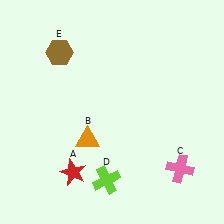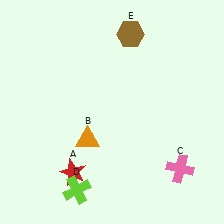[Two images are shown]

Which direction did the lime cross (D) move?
The lime cross (D) moved left.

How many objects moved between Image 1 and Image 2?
2 objects moved between the two images.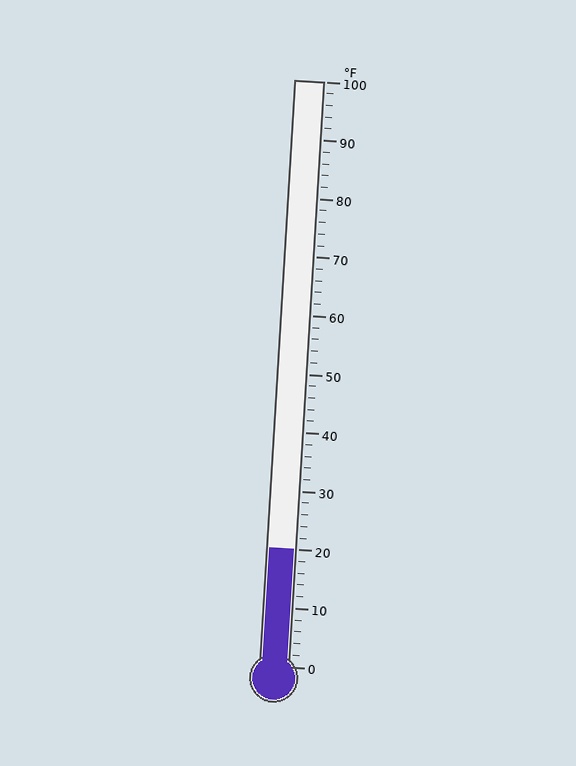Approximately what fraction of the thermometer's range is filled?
The thermometer is filled to approximately 20% of its range.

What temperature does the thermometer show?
The thermometer shows approximately 20°F.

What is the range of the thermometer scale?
The thermometer scale ranges from 0°F to 100°F.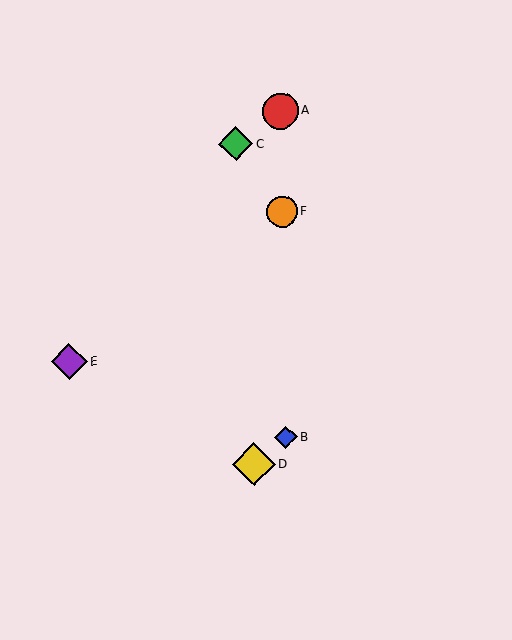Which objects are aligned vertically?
Objects A, B, F are aligned vertically.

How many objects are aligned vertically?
3 objects (A, B, F) are aligned vertically.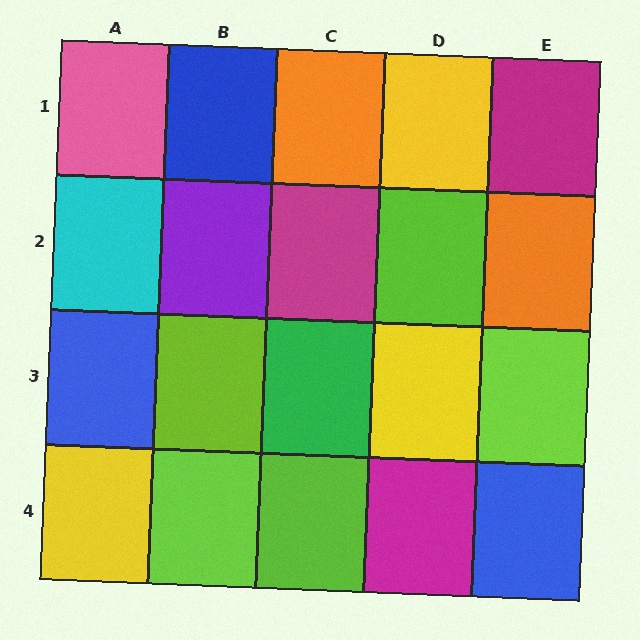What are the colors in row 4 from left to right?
Yellow, lime, lime, magenta, blue.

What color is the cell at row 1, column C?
Orange.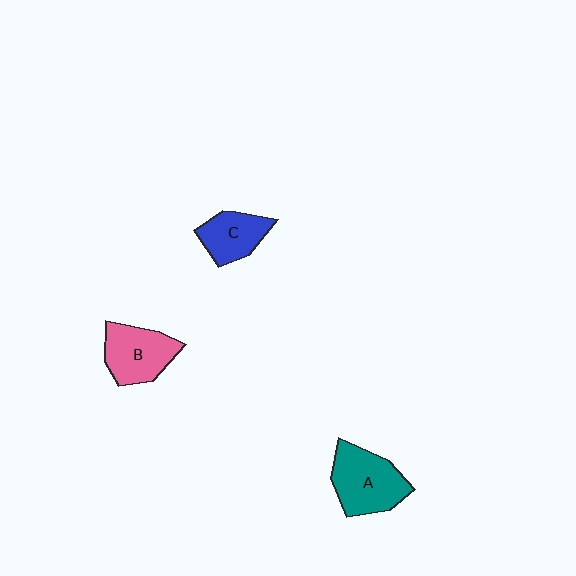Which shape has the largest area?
Shape A (teal).